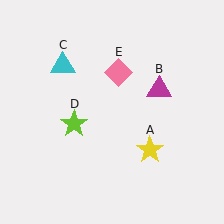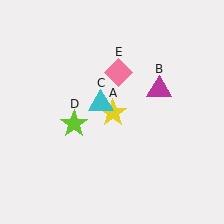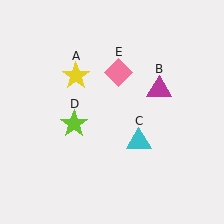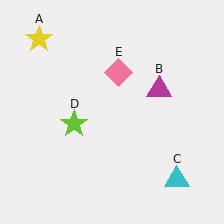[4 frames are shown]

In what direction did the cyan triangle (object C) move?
The cyan triangle (object C) moved down and to the right.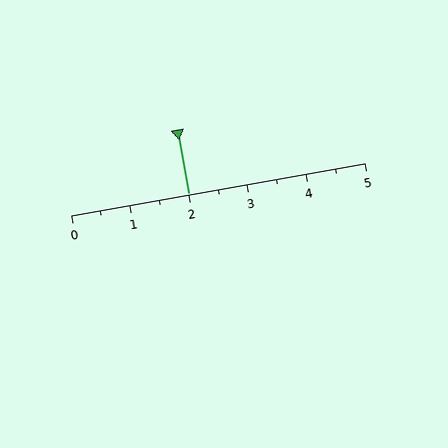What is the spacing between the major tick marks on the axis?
The major ticks are spaced 1 apart.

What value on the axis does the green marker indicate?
The marker indicates approximately 2.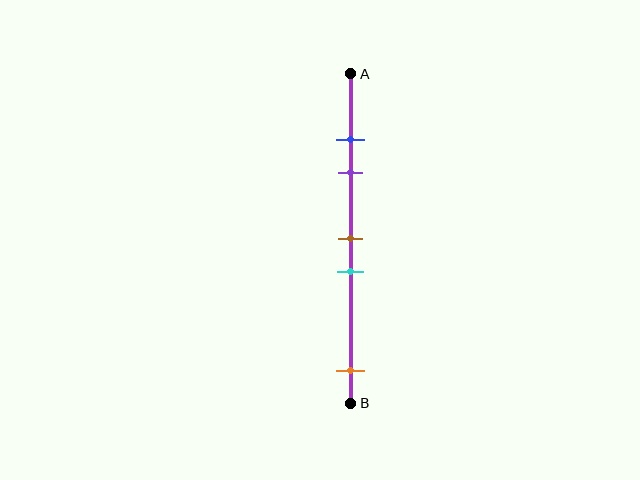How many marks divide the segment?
There are 5 marks dividing the segment.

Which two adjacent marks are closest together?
The blue and purple marks are the closest adjacent pair.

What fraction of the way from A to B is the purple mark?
The purple mark is approximately 30% (0.3) of the way from A to B.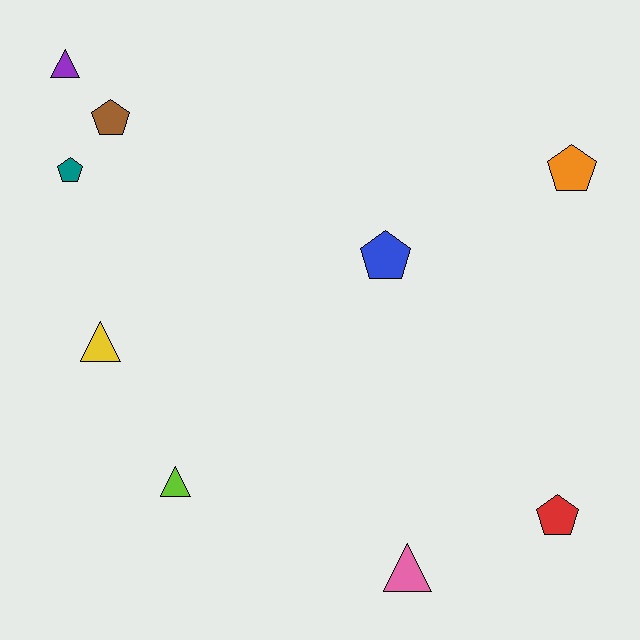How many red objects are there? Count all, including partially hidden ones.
There is 1 red object.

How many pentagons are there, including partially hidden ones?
There are 5 pentagons.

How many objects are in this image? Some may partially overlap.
There are 9 objects.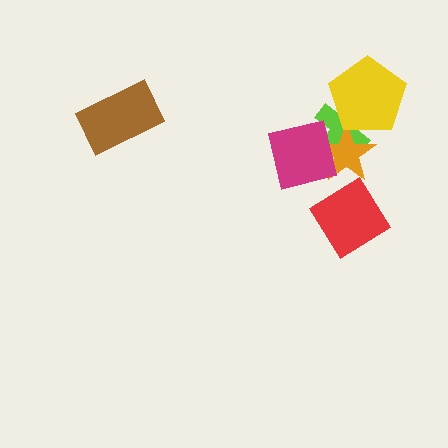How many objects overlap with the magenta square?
2 objects overlap with the magenta square.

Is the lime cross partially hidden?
Yes, it is partially covered by another shape.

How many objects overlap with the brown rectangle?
0 objects overlap with the brown rectangle.